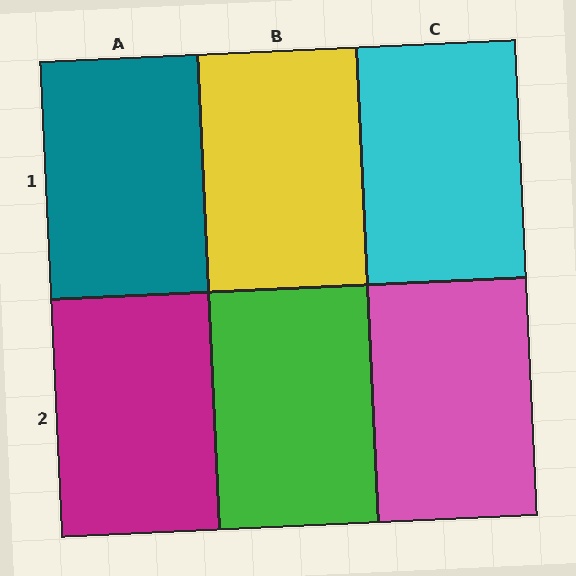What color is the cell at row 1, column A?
Teal.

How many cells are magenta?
1 cell is magenta.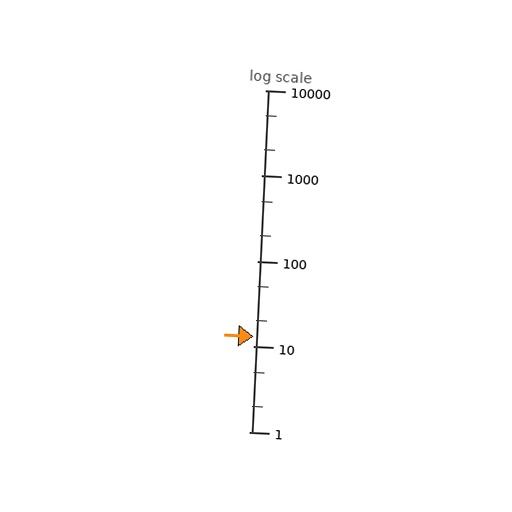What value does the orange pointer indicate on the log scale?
The pointer indicates approximately 13.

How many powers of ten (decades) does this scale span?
The scale spans 4 decades, from 1 to 10000.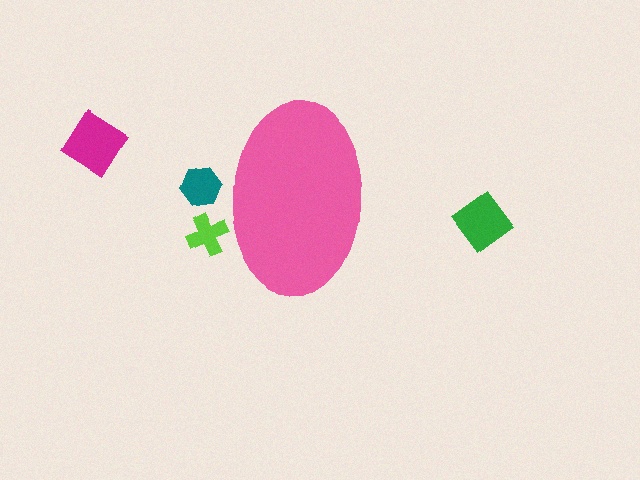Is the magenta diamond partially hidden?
No, the magenta diamond is fully visible.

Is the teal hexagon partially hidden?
Yes, the teal hexagon is partially hidden behind the pink ellipse.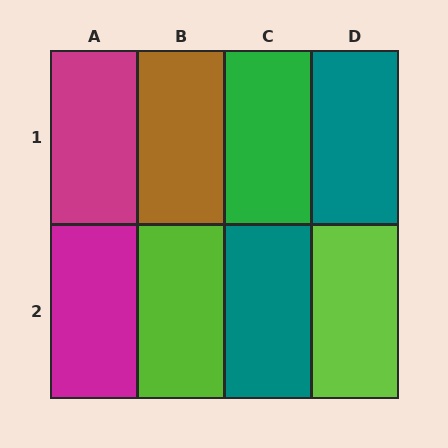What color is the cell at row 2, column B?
Lime.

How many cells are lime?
2 cells are lime.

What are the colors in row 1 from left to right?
Magenta, brown, green, teal.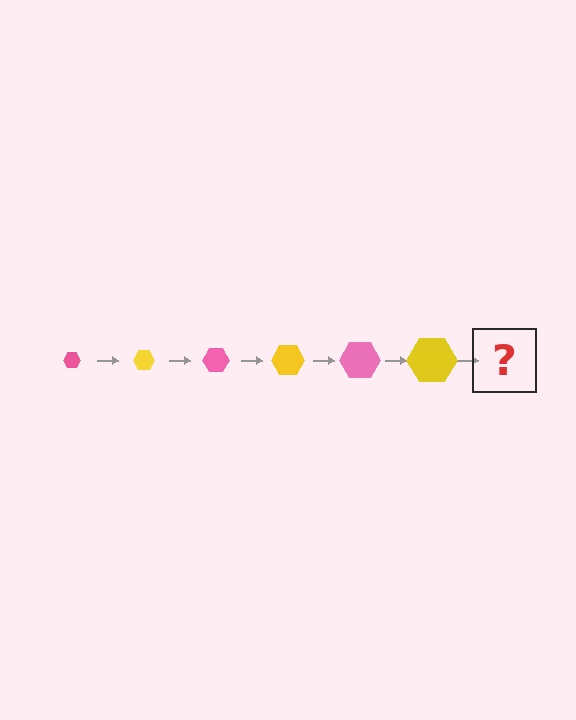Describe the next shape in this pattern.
It should be a pink hexagon, larger than the previous one.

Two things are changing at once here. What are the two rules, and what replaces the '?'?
The two rules are that the hexagon grows larger each step and the color cycles through pink and yellow. The '?' should be a pink hexagon, larger than the previous one.